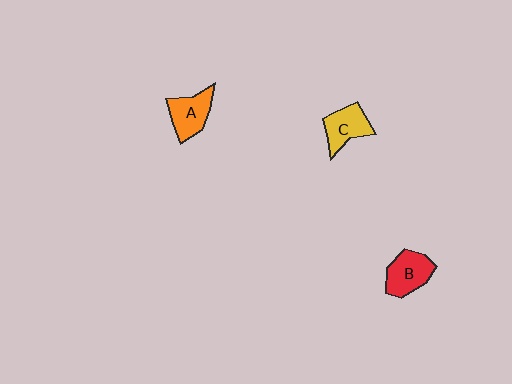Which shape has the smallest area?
Shape C (yellow).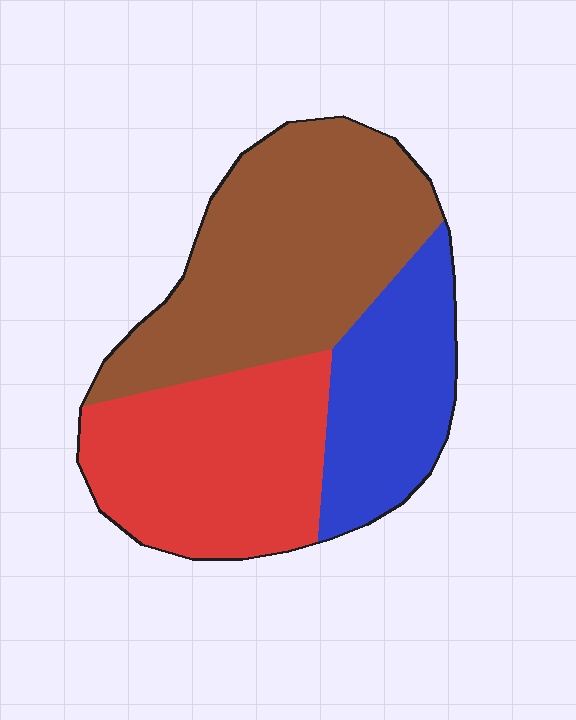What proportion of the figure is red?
Red covers roughly 35% of the figure.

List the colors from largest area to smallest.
From largest to smallest: brown, red, blue.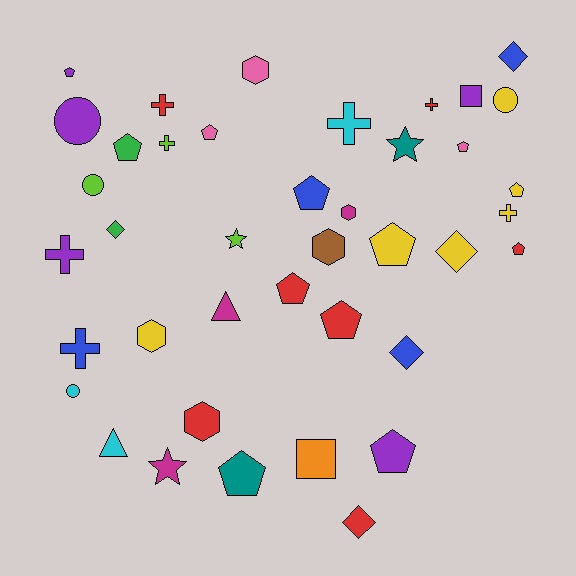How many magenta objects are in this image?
There are 3 magenta objects.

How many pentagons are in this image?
There are 12 pentagons.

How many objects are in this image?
There are 40 objects.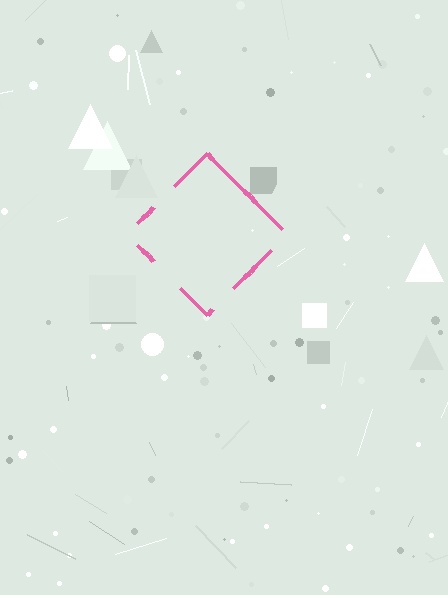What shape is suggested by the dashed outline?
The dashed outline suggests a diamond.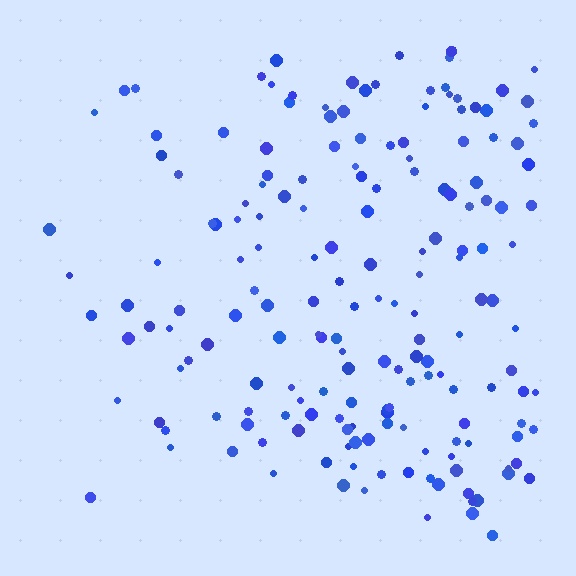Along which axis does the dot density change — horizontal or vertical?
Horizontal.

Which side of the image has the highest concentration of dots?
The right.